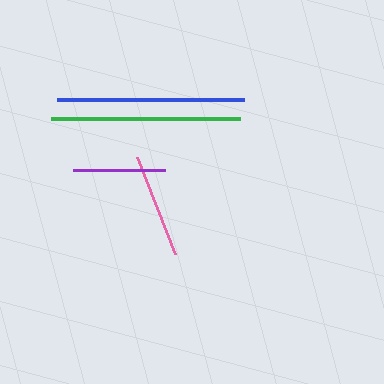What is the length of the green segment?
The green segment is approximately 190 pixels long.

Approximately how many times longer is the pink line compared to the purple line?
The pink line is approximately 1.1 times the length of the purple line.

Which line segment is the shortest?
The purple line is the shortest at approximately 91 pixels.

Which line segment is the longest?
The green line is the longest at approximately 190 pixels.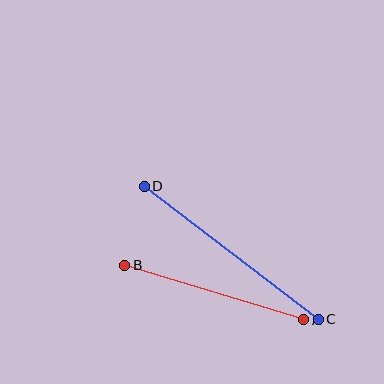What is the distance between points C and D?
The distance is approximately 219 pixels.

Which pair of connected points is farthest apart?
Points C and D are farthest apart.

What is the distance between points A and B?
The distance is approximately 187 pixels.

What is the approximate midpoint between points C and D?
The midpoint is at approximately (231, 253) pixels.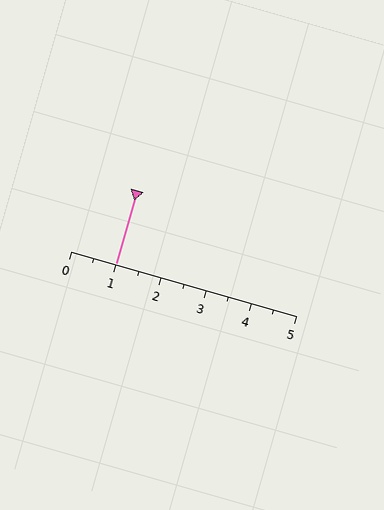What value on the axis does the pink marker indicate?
The marker indicates approximately 1.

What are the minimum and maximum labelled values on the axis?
The axis runs from 0 to 5.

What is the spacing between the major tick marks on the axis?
The major ticks are spaced 1 apart.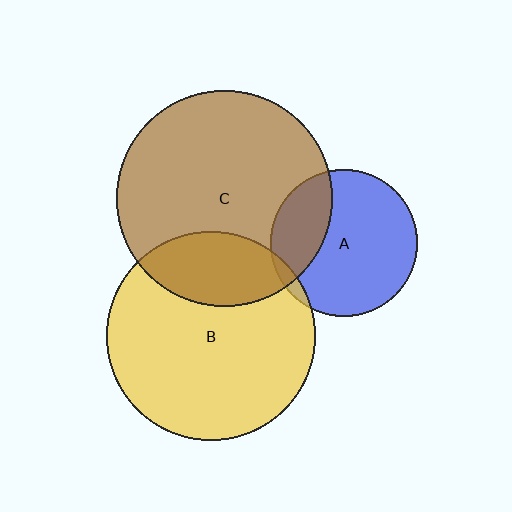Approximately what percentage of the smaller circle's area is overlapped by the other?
Approximately 25%.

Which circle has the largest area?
Circle C (brown).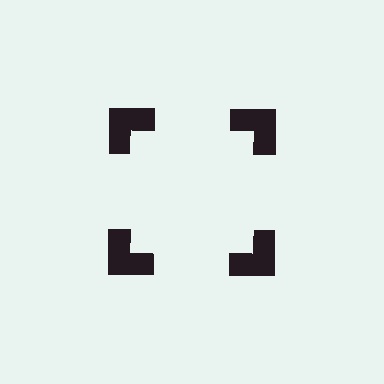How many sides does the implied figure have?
4 sides.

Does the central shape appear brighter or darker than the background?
It typically appears slightly brighter than the background, even though no actual brightness change is drawn.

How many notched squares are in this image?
There are 4 — one at each vertex of the illusory square.